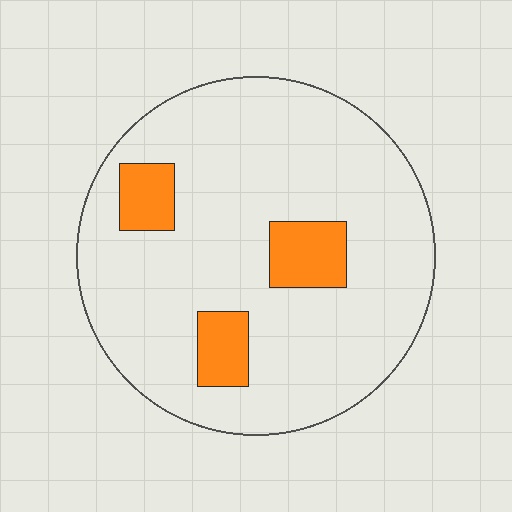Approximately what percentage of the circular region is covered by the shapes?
Approximately 15%.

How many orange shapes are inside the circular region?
3.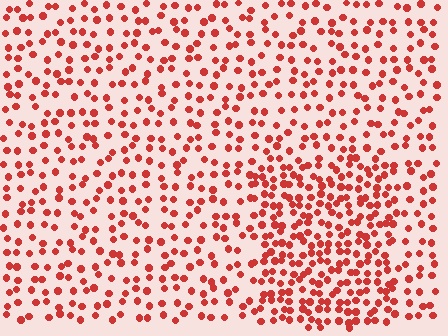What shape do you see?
I see a rectangle.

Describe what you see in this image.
The image contains small red elements arranged at two different densities. A rectangle-shaped region is visible where the elements are more densely packed than the surrounding area.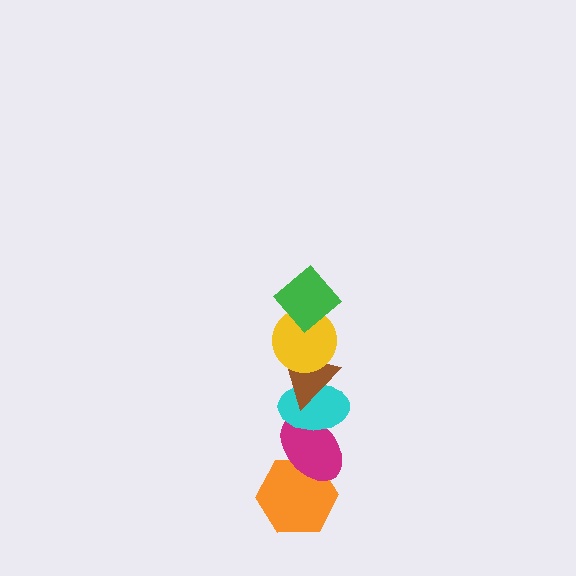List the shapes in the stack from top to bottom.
From top to bottom: the green diamond, the yellow circle, the brown triangle, the cyan ellipse, the magenta ellipse, the orange hexagon.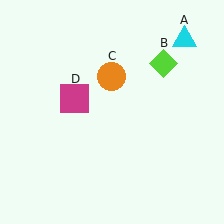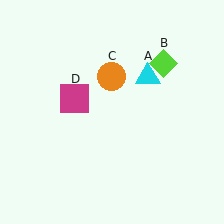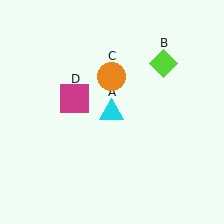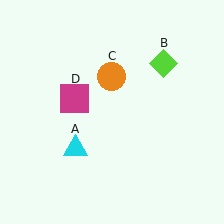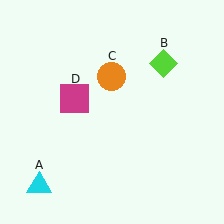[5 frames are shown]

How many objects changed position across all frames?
1 object changed position: cyan triangle (object A).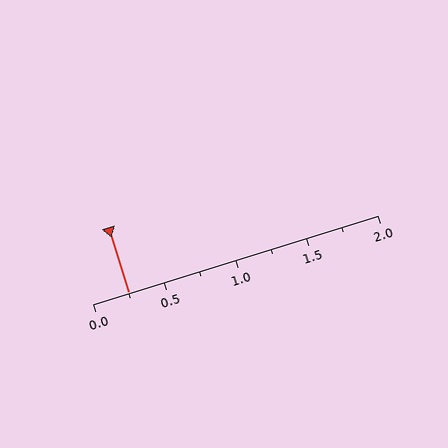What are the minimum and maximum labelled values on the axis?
The axis runs from 0.0 to 2.0.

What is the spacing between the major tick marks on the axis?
The major ticks are spaced 0.5 apart.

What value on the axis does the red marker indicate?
The marker indicates approximately 0.25.